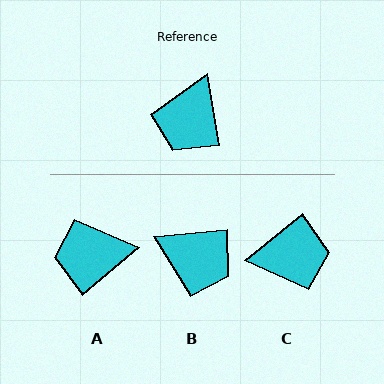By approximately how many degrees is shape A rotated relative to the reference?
Approximately 60 degrees clockwise.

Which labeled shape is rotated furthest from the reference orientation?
C, about 119 degrees away.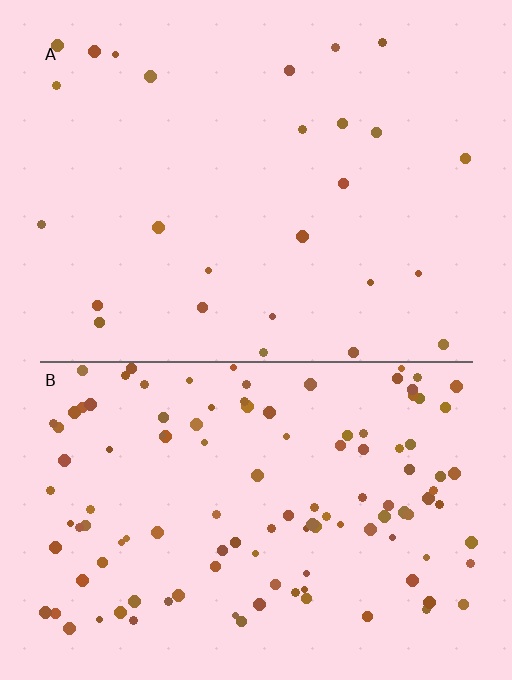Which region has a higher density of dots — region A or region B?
B (the bottom).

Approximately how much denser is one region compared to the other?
Approximately 4.6× — region B over region A.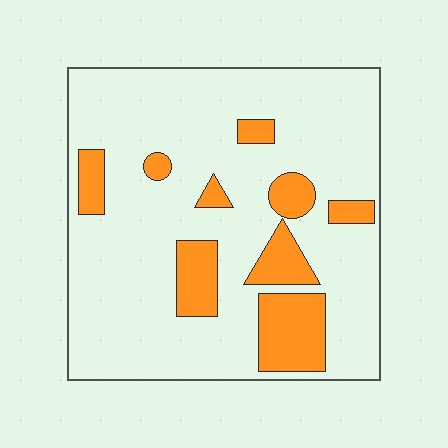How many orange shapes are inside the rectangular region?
9.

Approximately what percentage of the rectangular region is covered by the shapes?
Approximately 20%.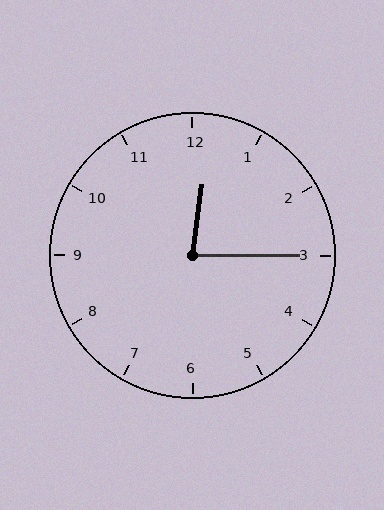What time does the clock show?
12:15.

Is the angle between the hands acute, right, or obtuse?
It is acute.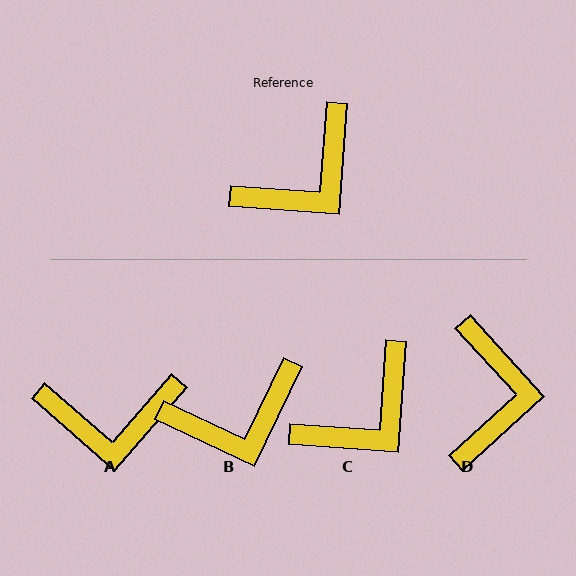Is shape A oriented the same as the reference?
No, it is off by about 37 degrees.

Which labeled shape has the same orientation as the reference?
C.